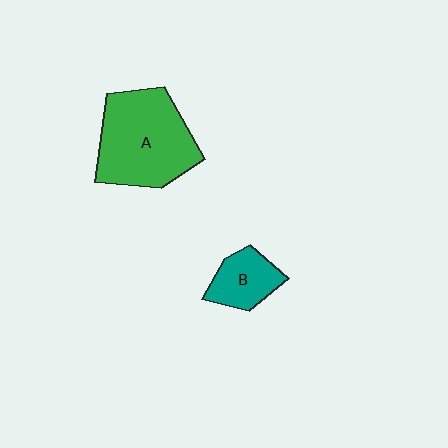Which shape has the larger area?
Shape A (green).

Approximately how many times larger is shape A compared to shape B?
Approximately 2.5 times.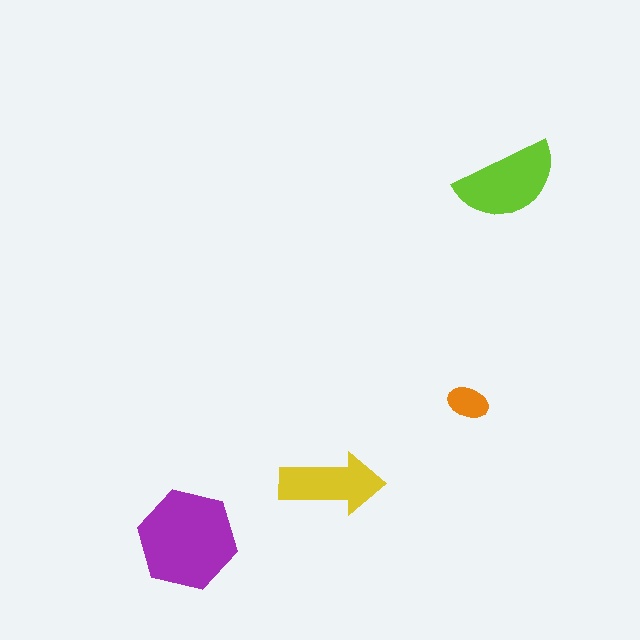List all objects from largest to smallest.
The purple hexagon, the lime semicircle, the yellow arrow, the orange ellipse.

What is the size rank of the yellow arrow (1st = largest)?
3rd.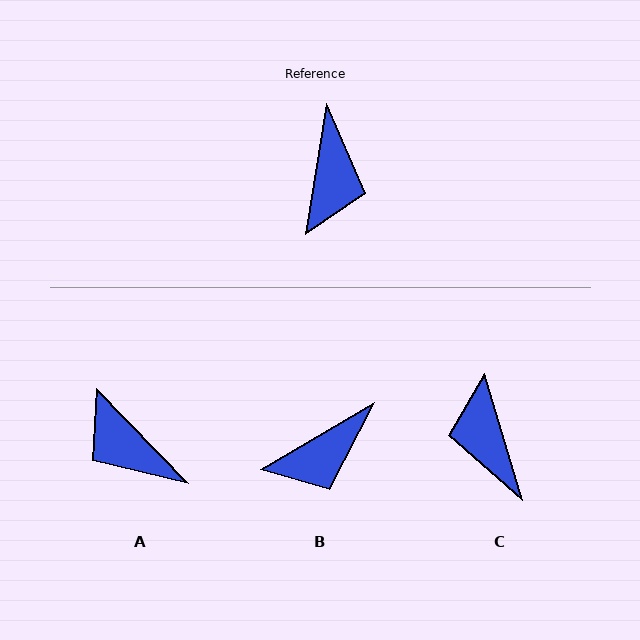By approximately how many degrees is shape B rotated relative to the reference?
Approximately 51 degrees clockwise.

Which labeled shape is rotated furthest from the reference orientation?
C, about 155 degrees away.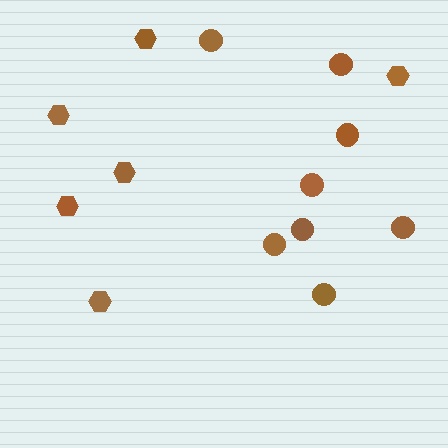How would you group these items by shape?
There are 2 groups: one group of circles (8) and one group of hexagons (6).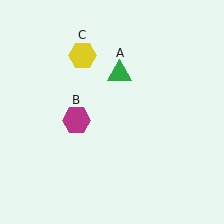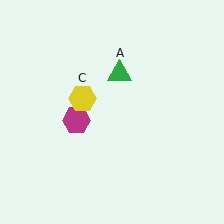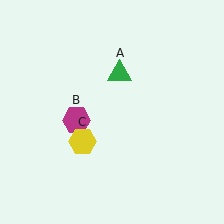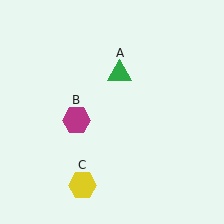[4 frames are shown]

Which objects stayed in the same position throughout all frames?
Green triangle (object A) and magenta hexagon (object B) remained stationary.